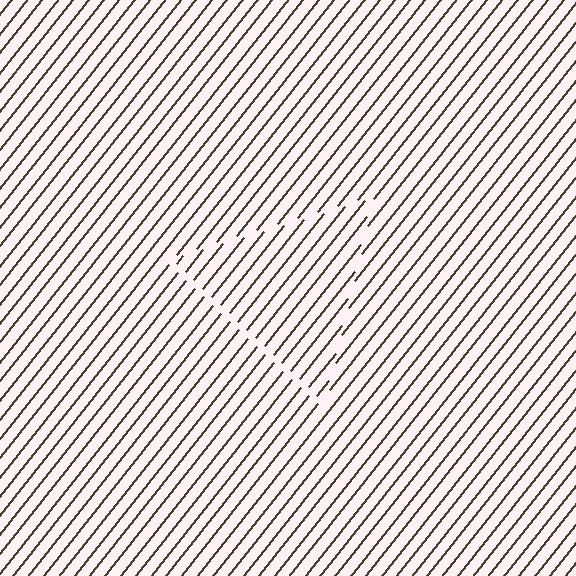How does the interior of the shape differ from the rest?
The interior of the shape contains the same grating, shifted by half a period — the contour is defined by the phase discontinuity where line-ends from the inner and outer gratings abut.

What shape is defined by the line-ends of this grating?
An illusory triangle. The interior of the shape contains the same grating, shifted by half a period — the contour is defined by the phase discontinuity where line-ends from the inner and outer gratings abut.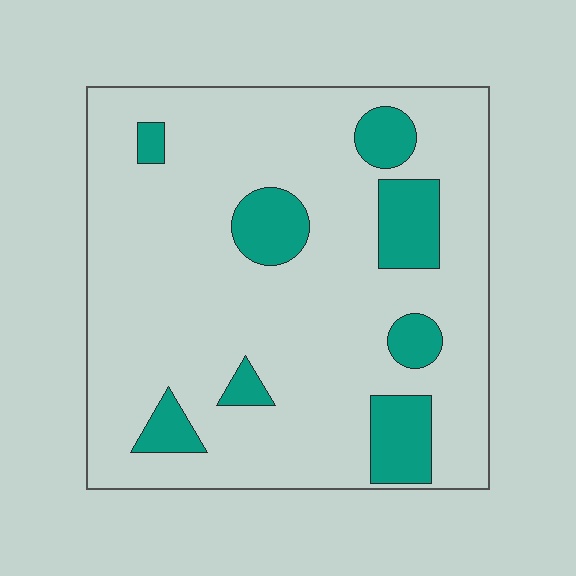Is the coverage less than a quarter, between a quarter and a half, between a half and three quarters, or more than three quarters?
Less than a quarter.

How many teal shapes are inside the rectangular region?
8.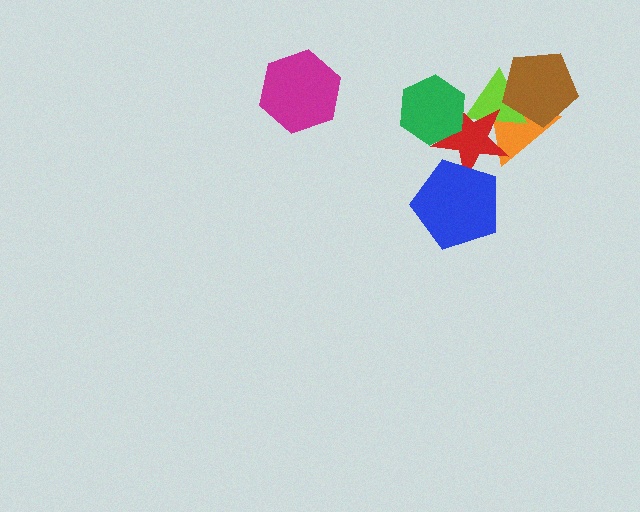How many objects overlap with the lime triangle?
3 objects overlap with the lime triangle.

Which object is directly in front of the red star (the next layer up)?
The green hexagon is directly in front of the red star.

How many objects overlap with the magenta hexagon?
0 objects overlap with the magenta hexagon.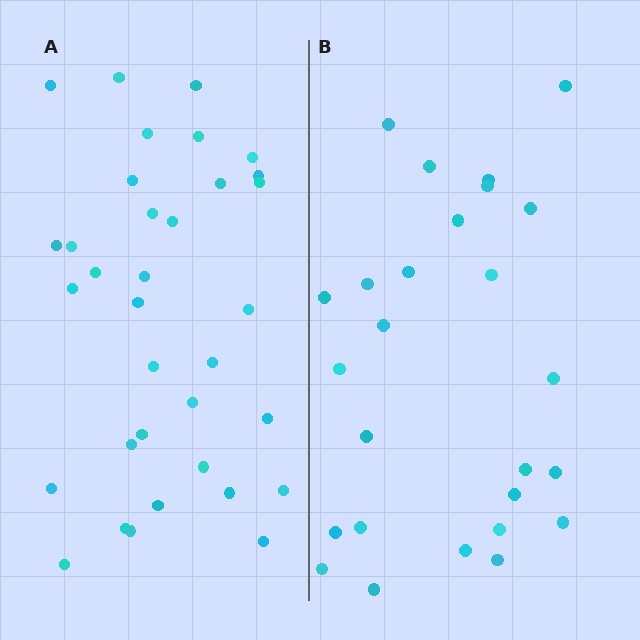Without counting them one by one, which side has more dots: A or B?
Region A (the left region) has more dots.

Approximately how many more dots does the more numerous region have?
Region A has roughly 8 or so more dots than region B.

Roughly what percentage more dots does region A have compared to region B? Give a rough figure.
About 30% more.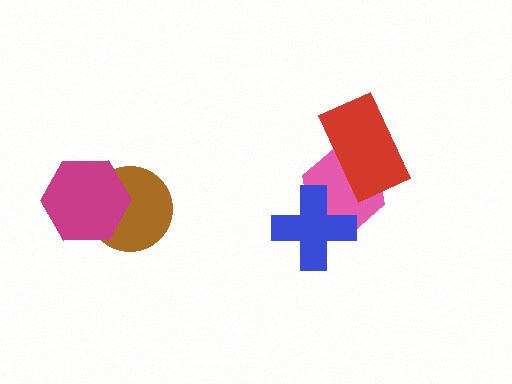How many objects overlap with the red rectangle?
1 object overlaps with the red rectangle.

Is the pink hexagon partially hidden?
Yes, it is partially covered by another shape.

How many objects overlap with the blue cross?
1 object overlaps with the blue cross.